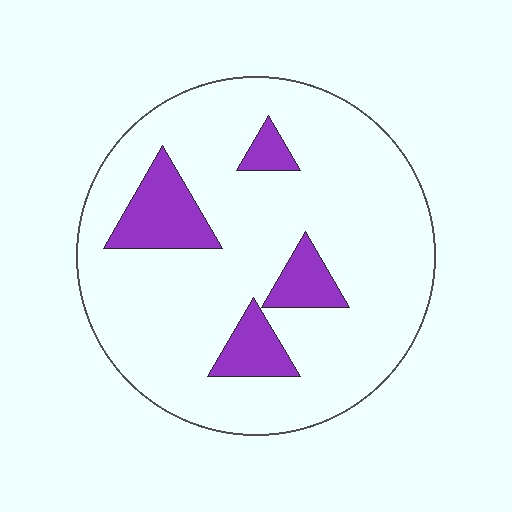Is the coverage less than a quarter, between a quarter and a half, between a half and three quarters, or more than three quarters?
Less than a quarter.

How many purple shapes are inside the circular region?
4.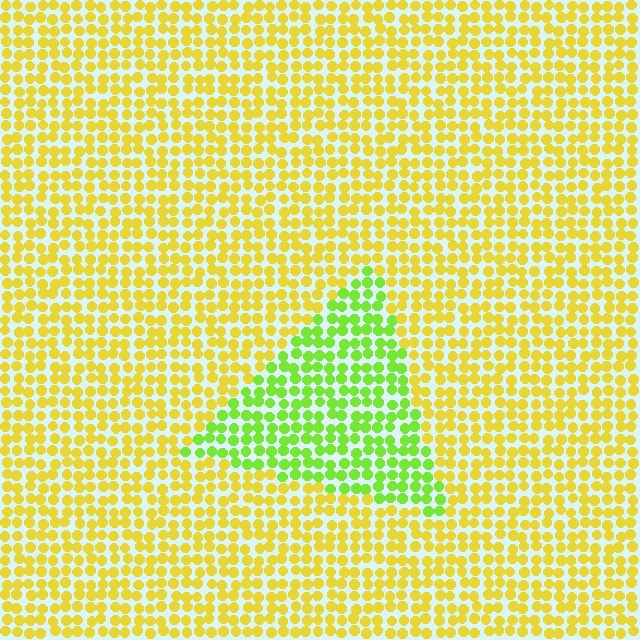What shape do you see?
I see a triangle.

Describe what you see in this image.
The image is filled with small yellow elements in a uniform arrangement. A triangle-shaped region is visible where the elements are tinted to a slightly different hue, forming a subtle color boundary.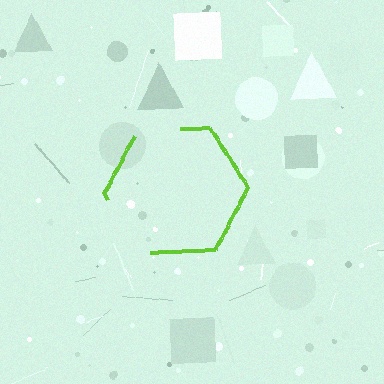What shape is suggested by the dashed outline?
The dashed outline suggests a hexagon.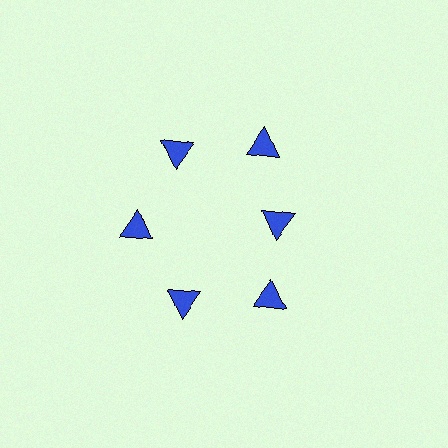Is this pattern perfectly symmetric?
No. The 6 blue triangles are arranged in a ring, but one element near the 3 o'clock position is pulled inward toward the center, breaking the 6-fold rotational symmetry.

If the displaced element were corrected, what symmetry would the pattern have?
It would have 6-fold rotational symmetry — the pattern would map onto itself every 60 degrees.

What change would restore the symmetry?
The symmetry would be restored by moving it outward, back onto the ring so that all 6 triangles sit at equal angles and equal distance from the center.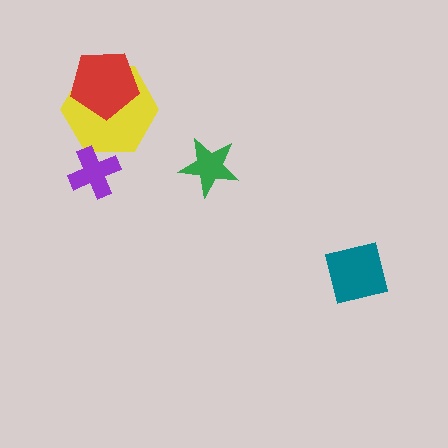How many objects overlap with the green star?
0 objects overlap with the green star.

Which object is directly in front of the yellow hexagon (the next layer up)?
The red pentagon is directly in front of the yellow hexagon.